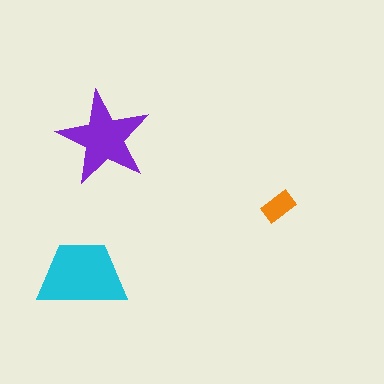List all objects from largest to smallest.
The cyan trapezoid, the purple star, the orange rectangle.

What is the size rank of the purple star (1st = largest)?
2nd.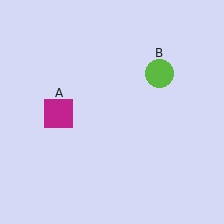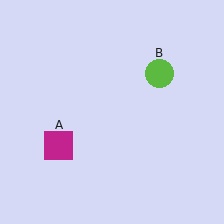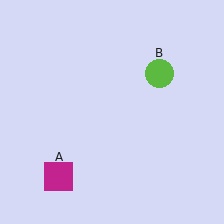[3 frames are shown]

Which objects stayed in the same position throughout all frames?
Lime circle (object B) remained stationary.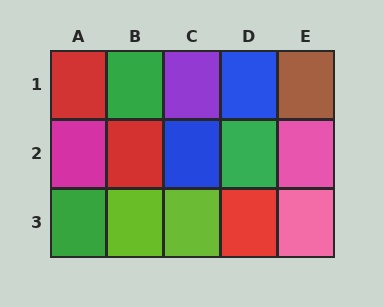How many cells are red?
3 cells are red.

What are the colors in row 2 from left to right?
Magenta, red, blue, green, pink.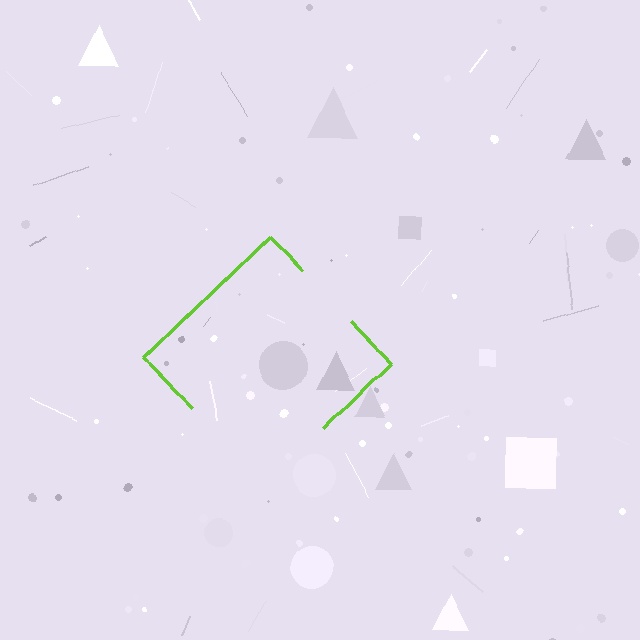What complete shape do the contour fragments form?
The contour fragments form a diamond.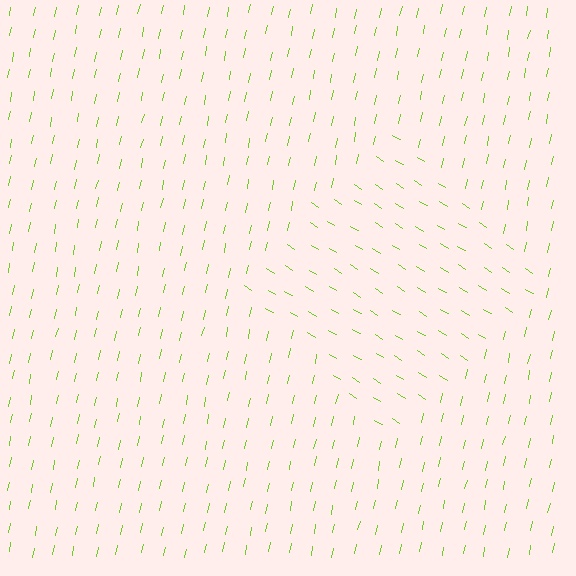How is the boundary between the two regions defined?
The boundary is defined purely by a change in line orientation (approximately 70 degrees difference). All lines are the same color and thickness.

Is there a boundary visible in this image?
Yes, there is a texture boundary formed by a change in line orientation.